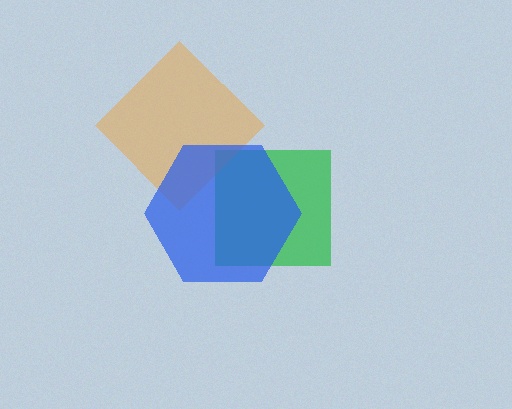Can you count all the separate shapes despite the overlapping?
Yes, there are 3 separate shapes.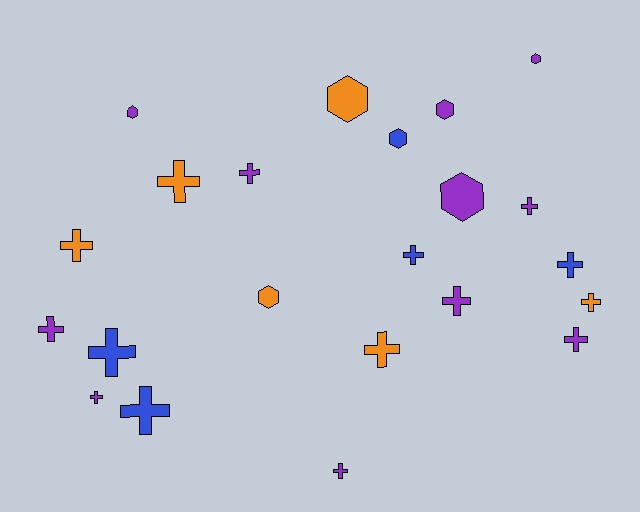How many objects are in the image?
There are 22 objects.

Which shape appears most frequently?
Cross, with 15 objects.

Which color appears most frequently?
Purple, with 11 objects.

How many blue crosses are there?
There are 4 blue crosses.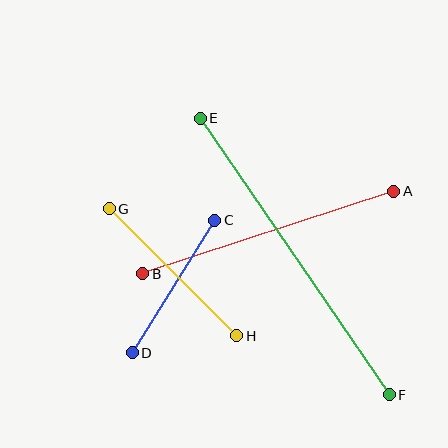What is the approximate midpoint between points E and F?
The midpoint is at approximately (295, 257) pixels.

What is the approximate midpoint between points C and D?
The midpoint is at approximately (173, 287) pixels.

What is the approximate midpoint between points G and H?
The midpoint is at approximately (173, 272) pixels.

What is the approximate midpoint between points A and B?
The midpoint is at approximately (268, 233) pixels.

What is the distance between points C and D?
The distance is approximately 156 pixels.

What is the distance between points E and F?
The distance is approximately 335 pixels.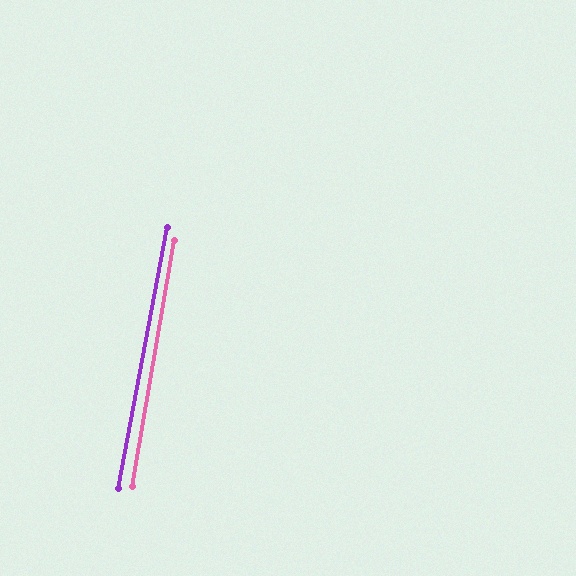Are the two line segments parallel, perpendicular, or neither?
Parallel — their directions differ by only 0.9°.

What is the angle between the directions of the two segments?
Approximately 1 degree.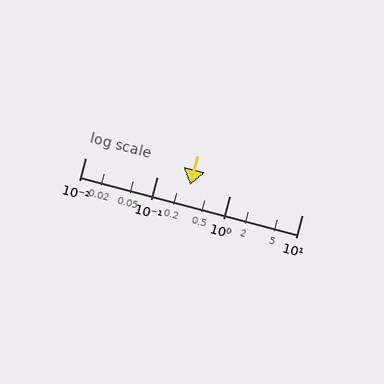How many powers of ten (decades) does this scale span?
The scale spans 3 decades, from 0.01 to 10.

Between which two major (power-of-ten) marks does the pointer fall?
The pointer is between 0.1 and 1.